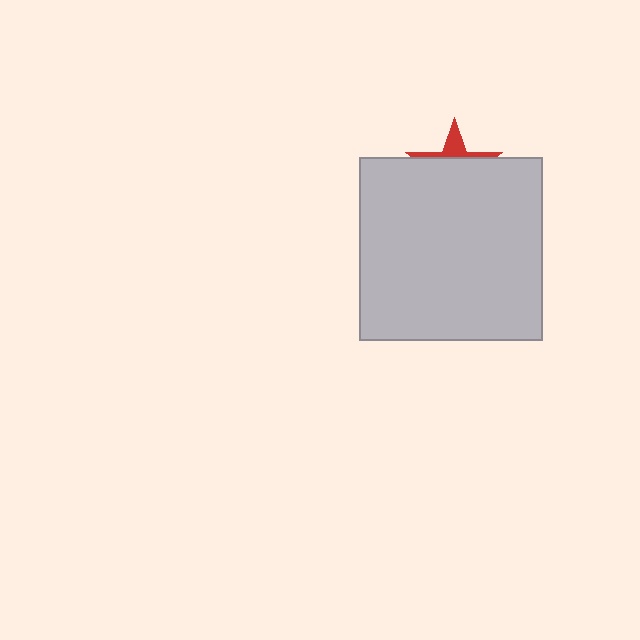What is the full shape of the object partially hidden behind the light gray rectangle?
The partially hidden object is a red star.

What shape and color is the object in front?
The object in front is a light gray rectangle.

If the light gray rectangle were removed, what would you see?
You would see the complete red star.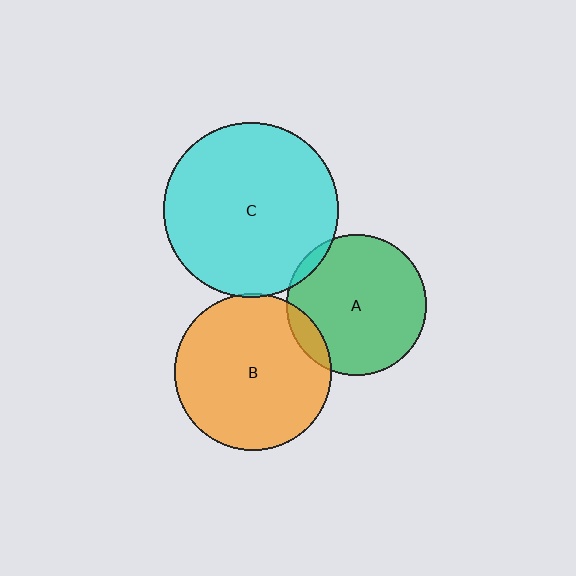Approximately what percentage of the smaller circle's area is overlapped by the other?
Approximately 5%.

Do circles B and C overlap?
Yes.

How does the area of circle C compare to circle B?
Approximately 1.2 times.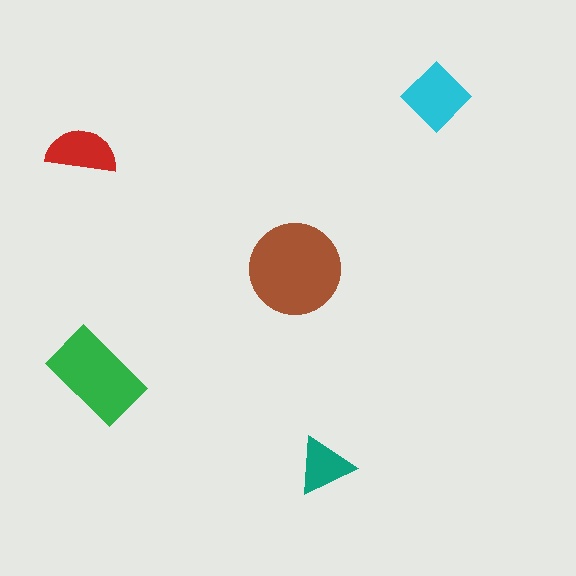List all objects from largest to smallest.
The brown circle, the green rectangle, the cyan diamond, the red semicircle, the teal triangle.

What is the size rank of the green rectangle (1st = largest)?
2nd.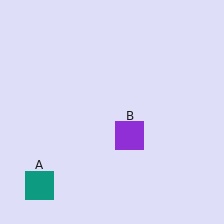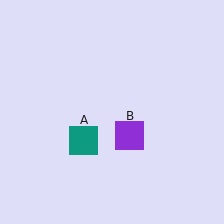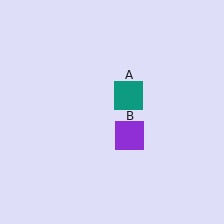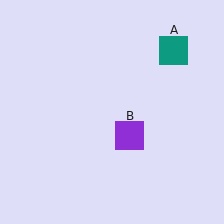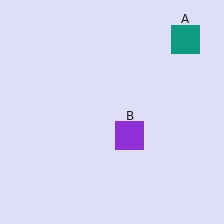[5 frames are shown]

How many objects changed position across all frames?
1 object changed position: teal square (object A).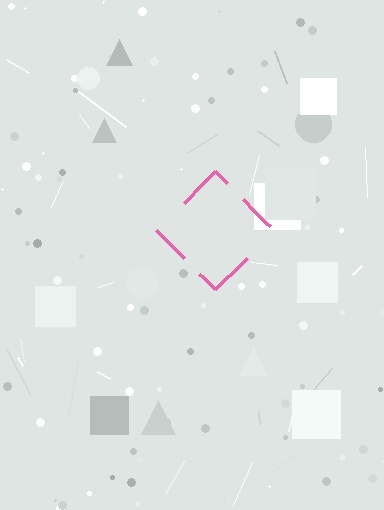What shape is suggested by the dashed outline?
The dashed outline suggests a diamond.